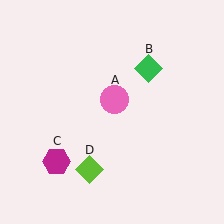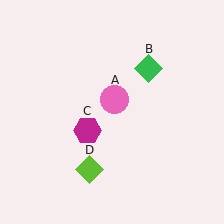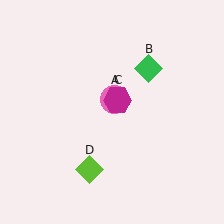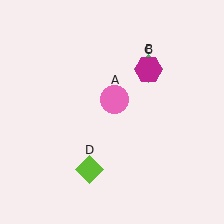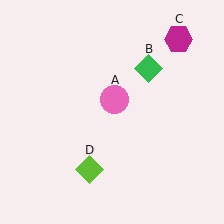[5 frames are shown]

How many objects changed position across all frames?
1 object changed position: magenta hexagon (object C).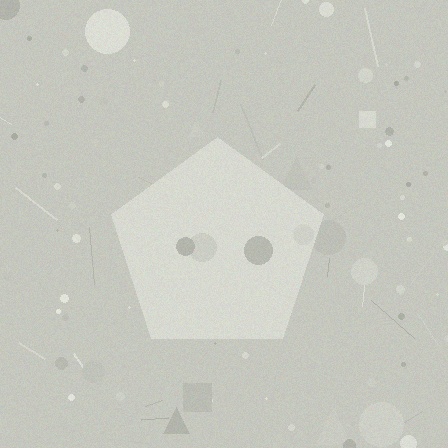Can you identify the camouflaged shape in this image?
The camouflaged shape is a pentagon.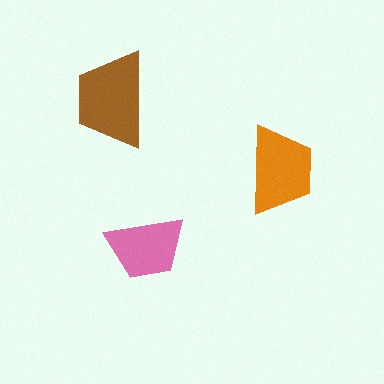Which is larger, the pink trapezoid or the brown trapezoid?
The brown one.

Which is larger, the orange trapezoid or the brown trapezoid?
The brown one.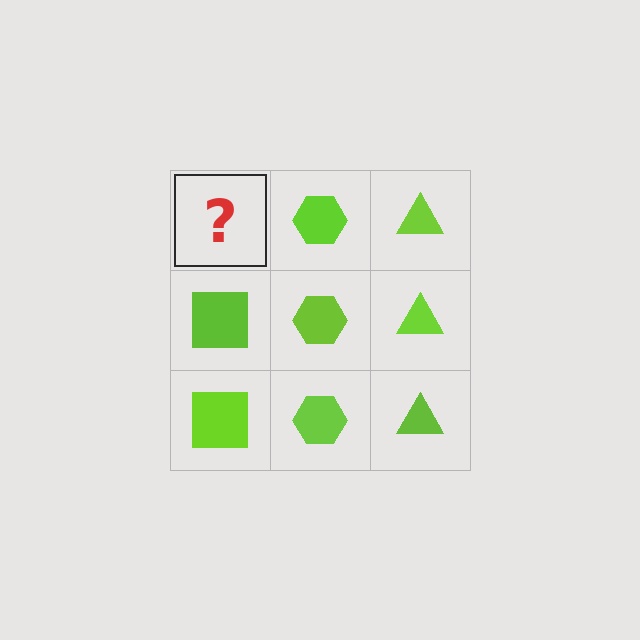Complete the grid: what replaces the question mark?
The question mark should be replaced with a lime square.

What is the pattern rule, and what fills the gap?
The rule is that each column has a consistent shape. The gap should be filled with a lime square.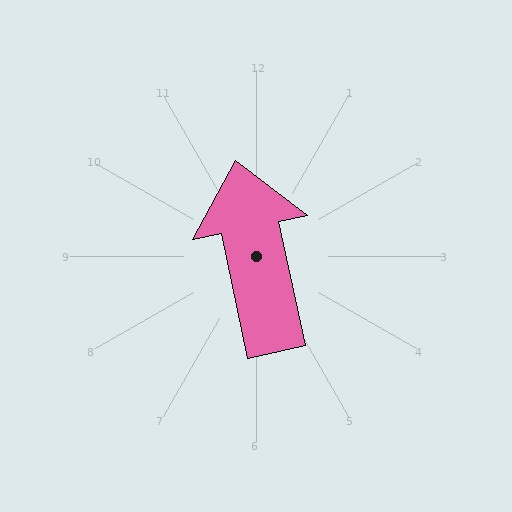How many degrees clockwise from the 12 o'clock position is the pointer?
Approximately 348 degrees.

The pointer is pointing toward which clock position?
Roughly 12 o'clock.